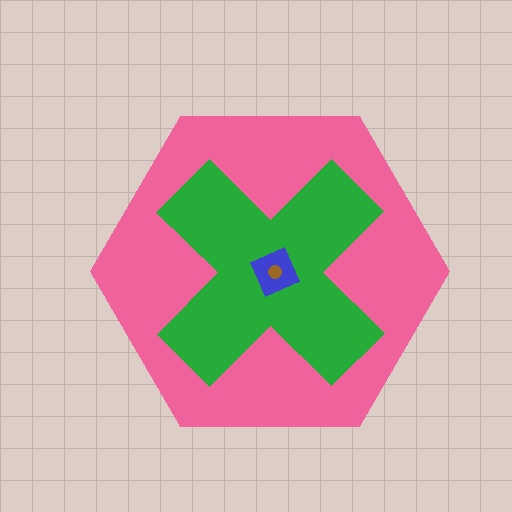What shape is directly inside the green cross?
The blue diamond.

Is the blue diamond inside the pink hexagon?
Yes.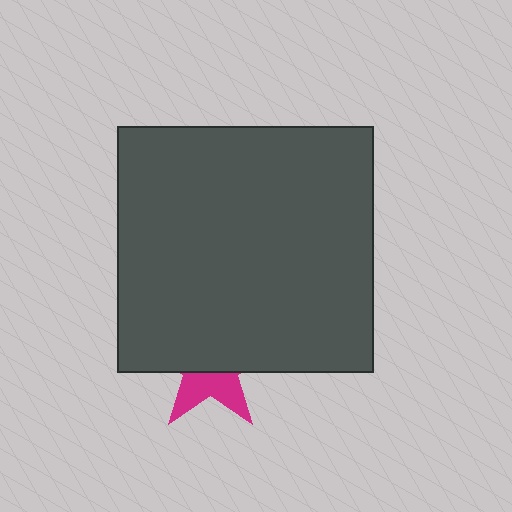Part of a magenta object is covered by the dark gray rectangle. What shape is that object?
It is a star.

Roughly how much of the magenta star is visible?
A small part of it is visible (roughly 38%).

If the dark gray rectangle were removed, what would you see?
You would see the complete magenta star.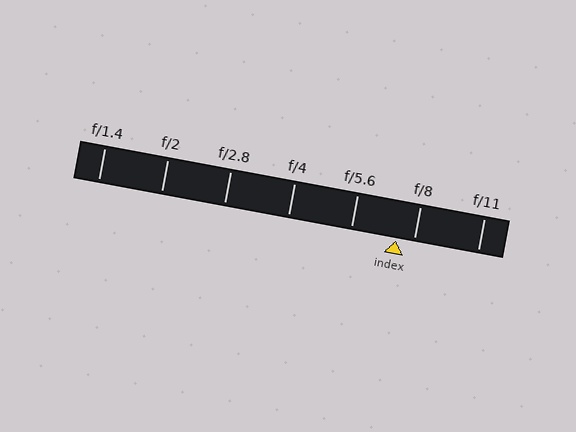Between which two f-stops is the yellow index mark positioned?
The index mark is between f/5.6 and f/8.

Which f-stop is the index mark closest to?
The index mark is closest to f/8.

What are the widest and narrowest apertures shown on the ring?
The widest aperture shown is f/1.4 and the narrowest is f/11.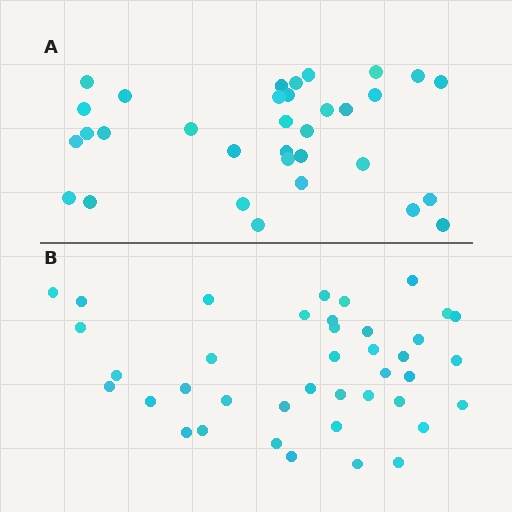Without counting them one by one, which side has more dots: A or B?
Region B (the bottom region) has more dots.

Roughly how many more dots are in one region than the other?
Region B has roughly 8 or so more dots than region A.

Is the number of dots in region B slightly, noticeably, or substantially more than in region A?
Region B has only slightly more — the two regions are fairly close. The ratio is roughly 1.2 to 1.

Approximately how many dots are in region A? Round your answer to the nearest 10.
About 30 dots. (The exact count is 33, which rounds to 30.)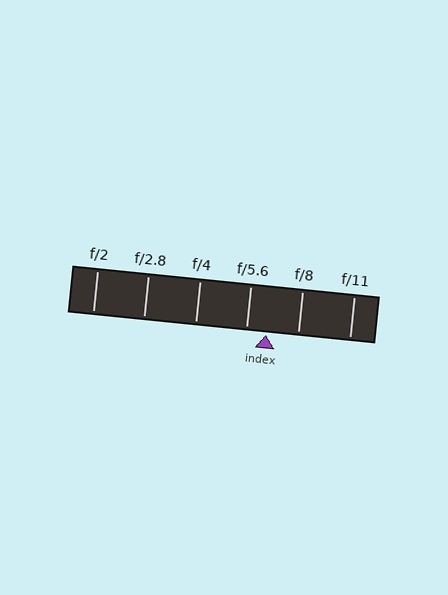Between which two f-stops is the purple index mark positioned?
The index mark is between f/5.6 and f/8.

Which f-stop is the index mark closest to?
The index mark is closest to f/5.6.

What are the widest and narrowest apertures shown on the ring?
The widest aperture shown is f/2 and the narrowest is f/11.